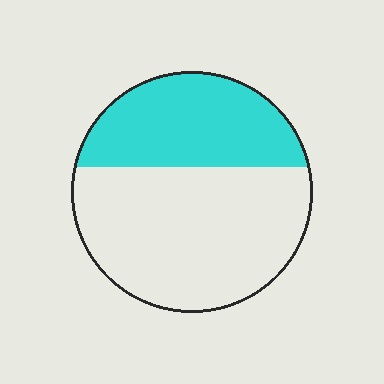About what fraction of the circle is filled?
About three eighths (3/8).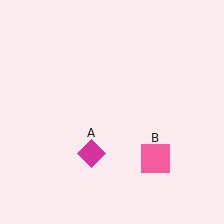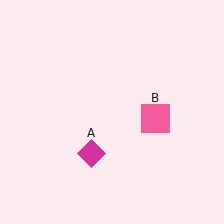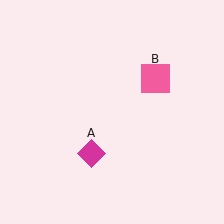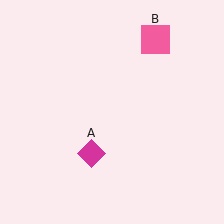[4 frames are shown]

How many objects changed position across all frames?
1 object changed position: pink square (object B).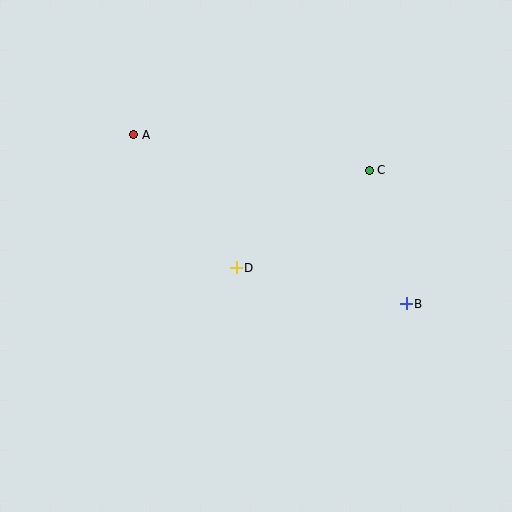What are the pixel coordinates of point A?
Point A is at (134, 135).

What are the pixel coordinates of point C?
Point C is at (369, 170).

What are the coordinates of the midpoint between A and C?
The midpoint between A and C is at (251, 153).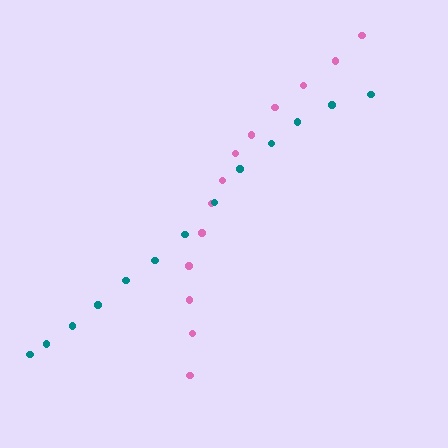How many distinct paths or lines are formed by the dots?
There are 2 distinct paths.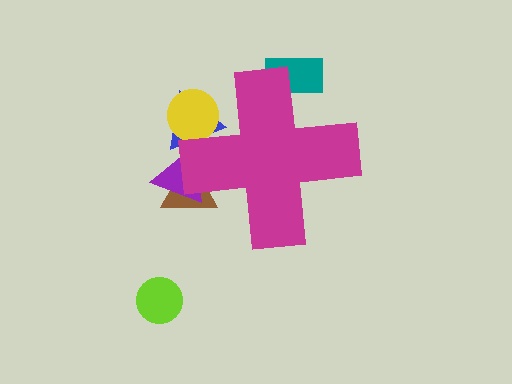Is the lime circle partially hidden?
No, the lime circle is fully visible.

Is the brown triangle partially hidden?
Yes, the brown triangle is partially hidden behind the magenta cross.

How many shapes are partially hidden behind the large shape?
5 shapes are partially hidden.